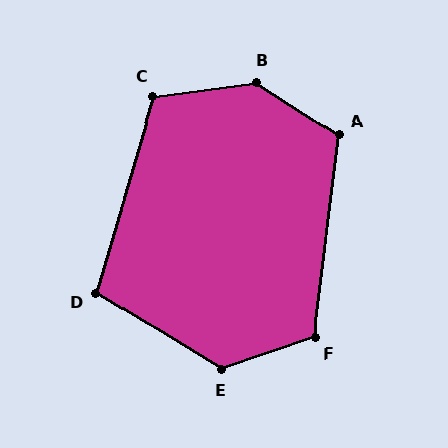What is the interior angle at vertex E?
Approximately 130 degrees (obtuse).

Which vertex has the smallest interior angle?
D, at approximately 105 degrees.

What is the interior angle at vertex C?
Approximately 114 degrees (obtuse).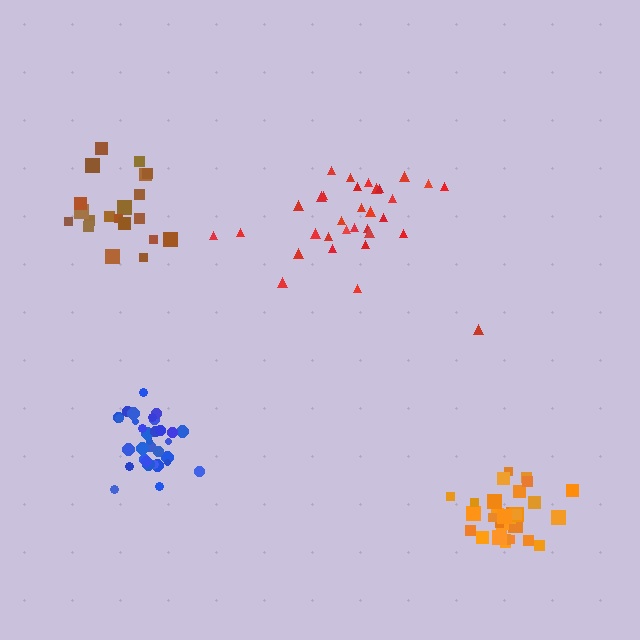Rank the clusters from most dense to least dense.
orange, blue, brown, red.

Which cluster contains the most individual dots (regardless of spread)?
Blue (33).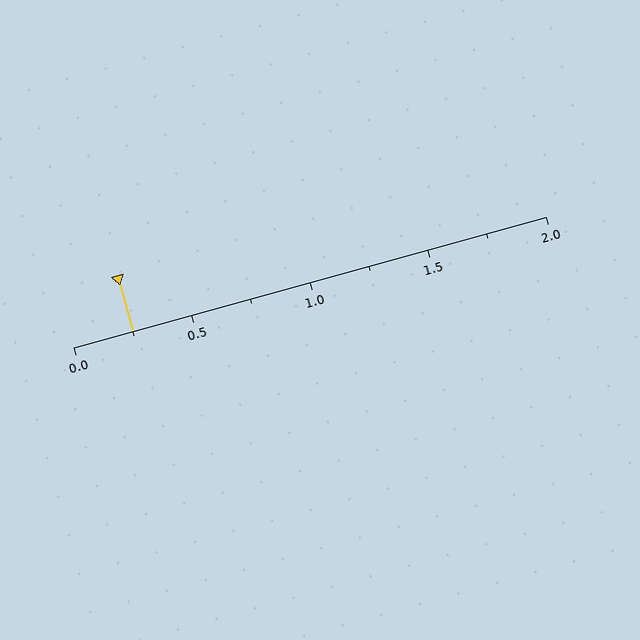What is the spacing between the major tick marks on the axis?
The major ticks are spaced 0.5 apart.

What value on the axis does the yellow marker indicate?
The marker indicates approximately 0.25.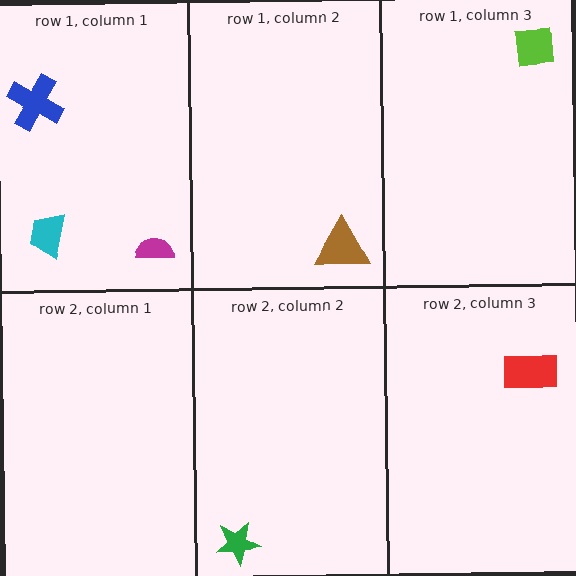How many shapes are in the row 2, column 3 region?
1.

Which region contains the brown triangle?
The row 1, column 2 region.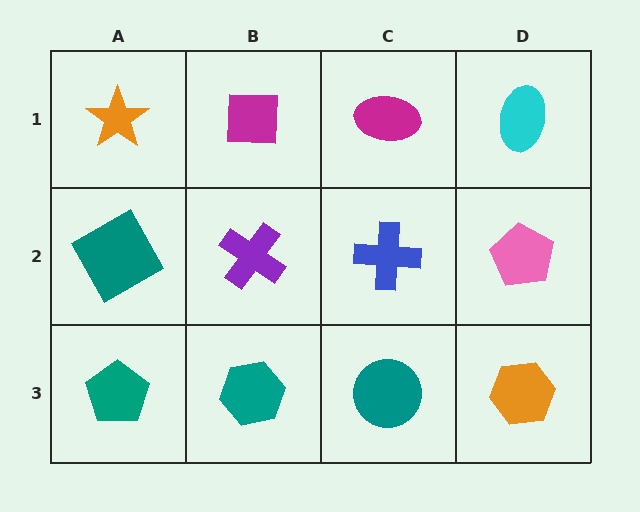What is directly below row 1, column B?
A purple cross.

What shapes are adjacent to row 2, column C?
A magenta ellipse (row 1, column C), a teal circle (row 3, column C), a purple cross (row 2, column B), a pink pentagon (row 2, column D).